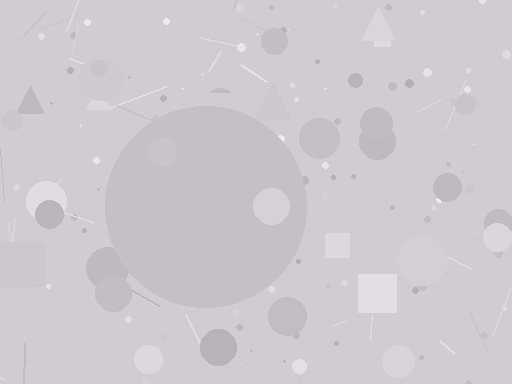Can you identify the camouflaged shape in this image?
The camouflaged shape is a circle.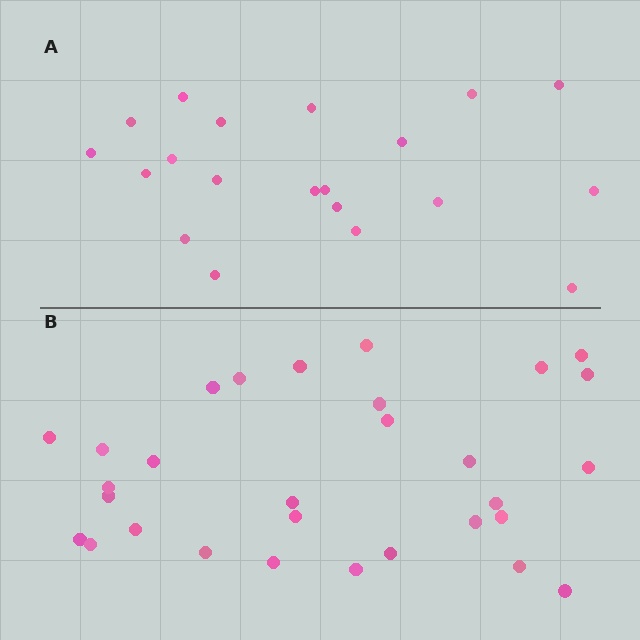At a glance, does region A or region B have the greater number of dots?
Region B (the bottom region) has more dots.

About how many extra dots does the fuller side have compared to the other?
Region B has roughly 10 or so more dots than region A.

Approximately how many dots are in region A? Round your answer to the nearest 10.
About 20 dots.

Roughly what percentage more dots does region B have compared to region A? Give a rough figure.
About 50% more.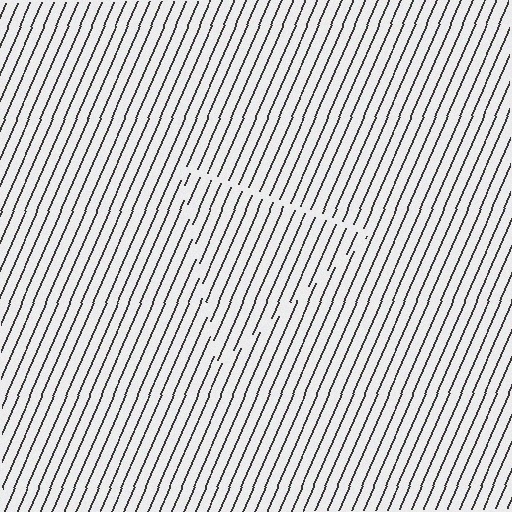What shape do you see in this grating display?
An illusory triangle. The interior of the shape contains the same grating, shifted by half a period — the contour is defined by the phase discontinuity where line-ends from the inner and outer gratings abut.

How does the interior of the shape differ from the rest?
The interior of the shape contains the same grating, shifted by half a period — the contour is defined by the phase discontinuity where line-ends from the inner and outer gratings abut.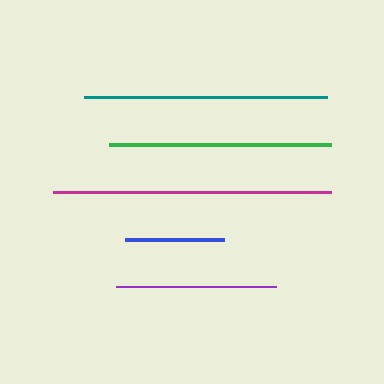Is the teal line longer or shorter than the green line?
The teal line is longer than the green line.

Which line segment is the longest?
The magenta line is the longest at approximately 279 pixels.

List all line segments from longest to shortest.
From longest to shortest: magenta, teal, green, purple, blue.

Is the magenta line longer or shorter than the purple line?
The magenta line is longer than the purple line.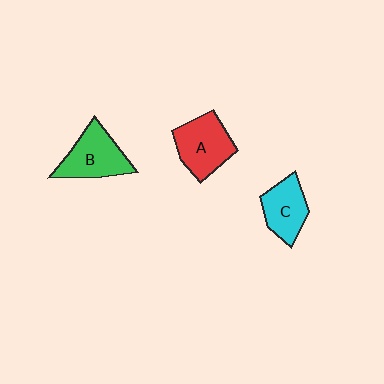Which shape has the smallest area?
Shape C (cyan).